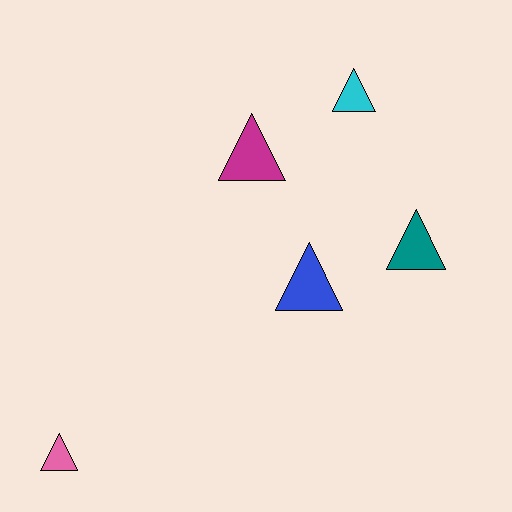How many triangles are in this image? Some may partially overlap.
There are 5 triangles.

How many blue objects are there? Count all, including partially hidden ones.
There is 1 blue object.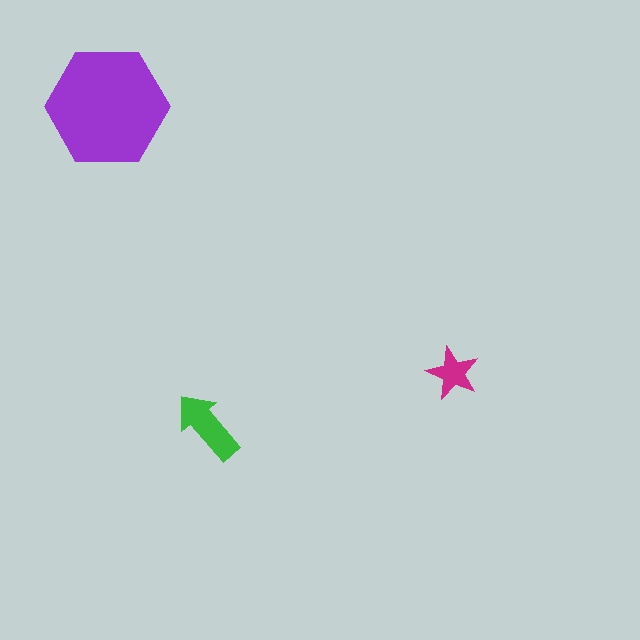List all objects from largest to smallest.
The purple hexagon, the green arrow, the magenta star.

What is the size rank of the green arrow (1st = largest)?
2nd.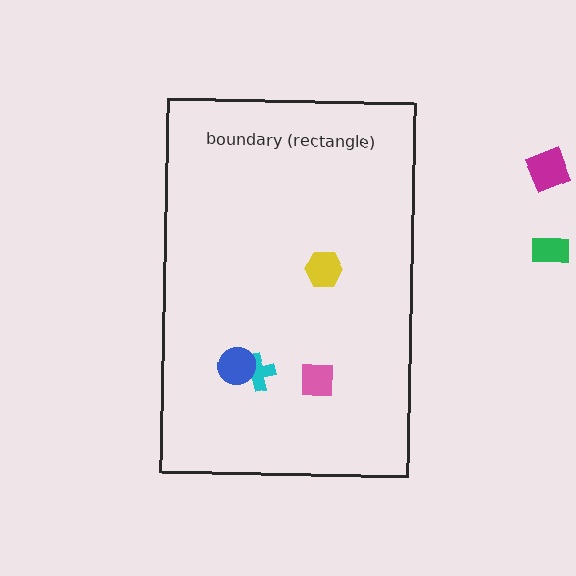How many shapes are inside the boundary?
4 inside, 2 outside.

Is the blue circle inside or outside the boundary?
Inside.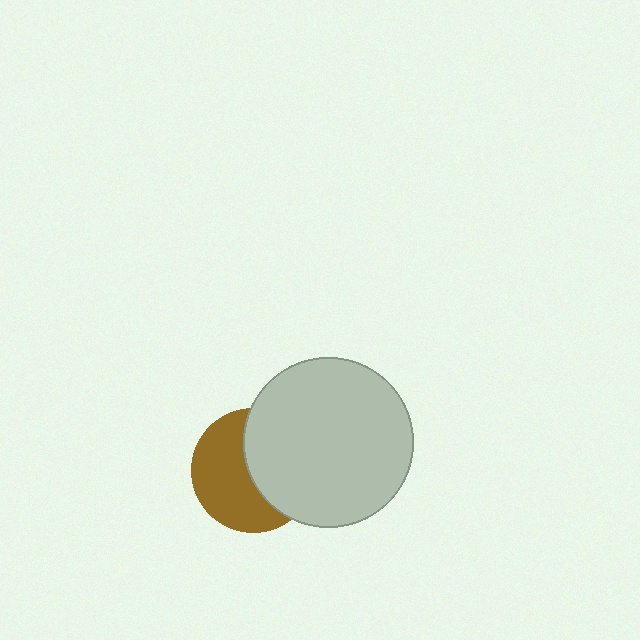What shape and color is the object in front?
The object in front is a light gray circle.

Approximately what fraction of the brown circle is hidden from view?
Roughly 47% of the brown circle is hidden behind the light gray circle.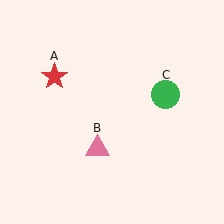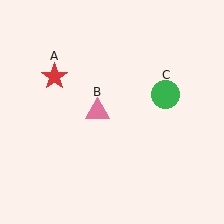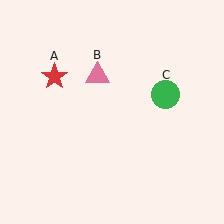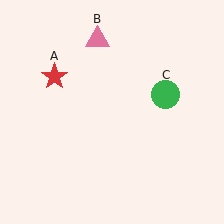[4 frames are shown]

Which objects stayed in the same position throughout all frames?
Red star (object A) and green circle (object C) remained stationary.